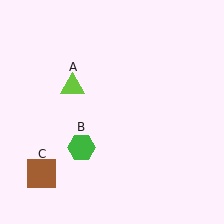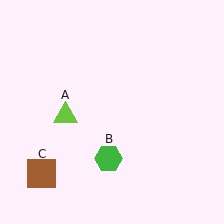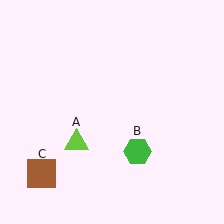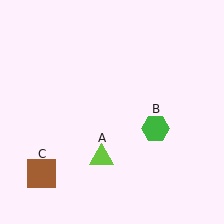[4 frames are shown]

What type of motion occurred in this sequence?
The lime triangle (object A), green hexagon (object B) rotated counterclockwise around the center of the scene.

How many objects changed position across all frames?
2 objects changed position: lime triangle (object A), green hexagon (object B).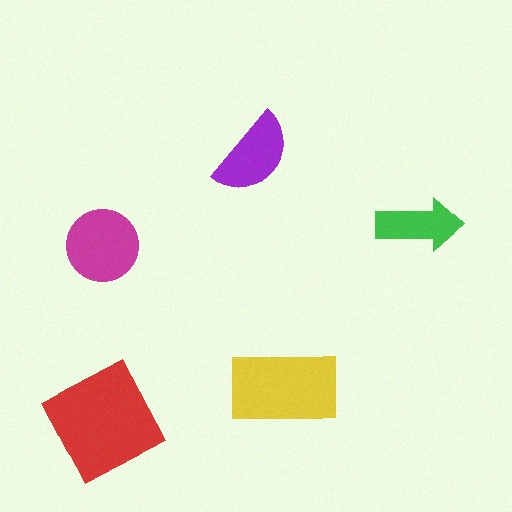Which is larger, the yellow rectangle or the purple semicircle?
The yellow rectangle.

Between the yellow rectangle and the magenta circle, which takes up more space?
The yellow rectangle.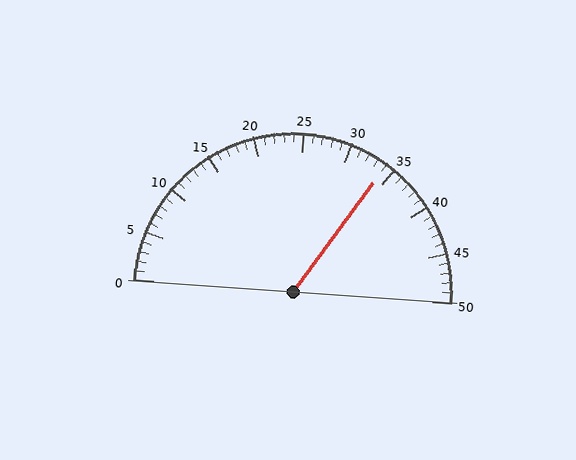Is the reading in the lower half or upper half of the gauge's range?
The reading is in the upper half of the range (0 to 50).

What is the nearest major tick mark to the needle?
The nearest major tick mark is 35.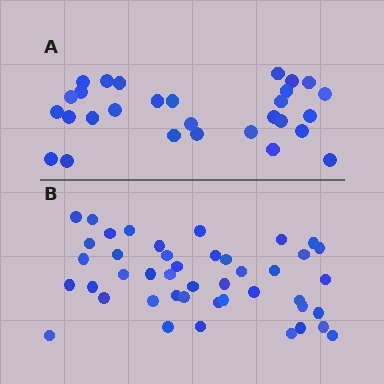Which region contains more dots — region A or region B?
Region B (the bottom region) has more dots.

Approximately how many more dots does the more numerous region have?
Region B has approximately 15 more dots than region A.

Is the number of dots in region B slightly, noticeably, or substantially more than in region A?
Region B has substantially more. The ratio is roughly 1.5 to 1.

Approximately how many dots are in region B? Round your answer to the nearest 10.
About 40 dots. (The exact count is 44, which rounds to 40.)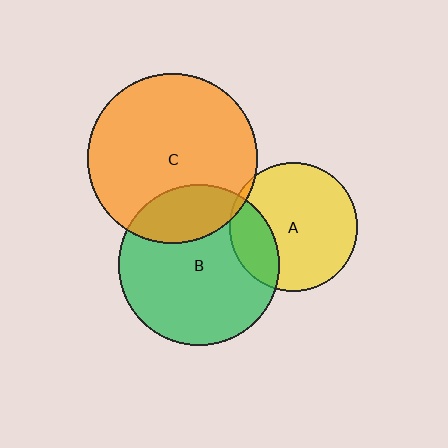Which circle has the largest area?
Circle C (orange).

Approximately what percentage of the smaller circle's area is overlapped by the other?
Approximately 25%.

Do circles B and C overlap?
Yes.